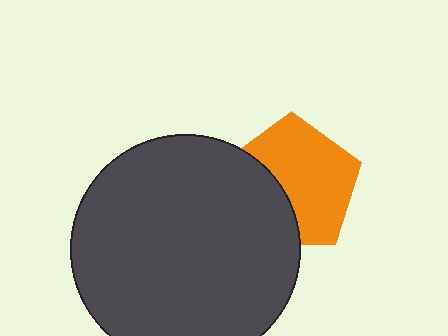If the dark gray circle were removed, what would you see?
You would see the complete orange pentagon.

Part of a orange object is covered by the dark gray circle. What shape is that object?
It is a pentagon.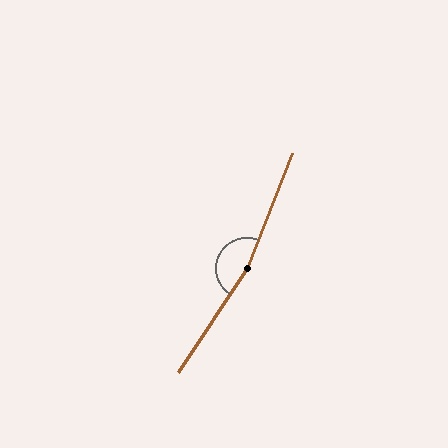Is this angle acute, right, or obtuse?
It is obtuse.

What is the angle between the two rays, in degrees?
Approximately 168 degrees.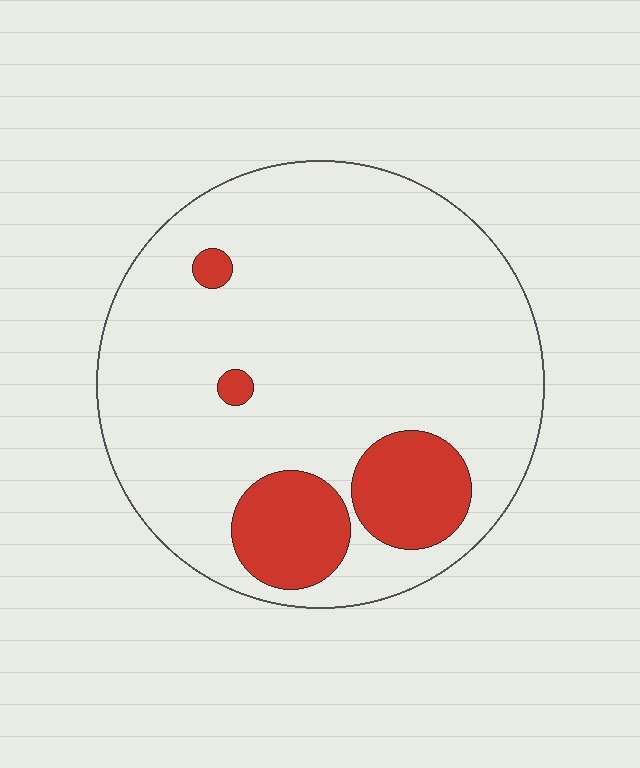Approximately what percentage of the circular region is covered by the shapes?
Approximately 15%.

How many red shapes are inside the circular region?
4.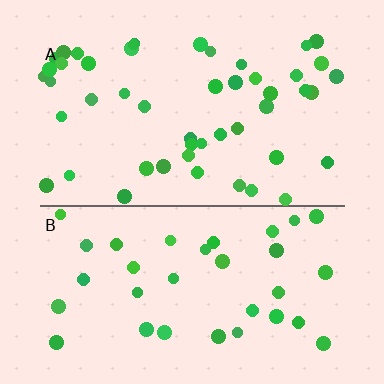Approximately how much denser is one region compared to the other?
Approximately 1.4× — region A over region B.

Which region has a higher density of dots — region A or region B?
A (the top).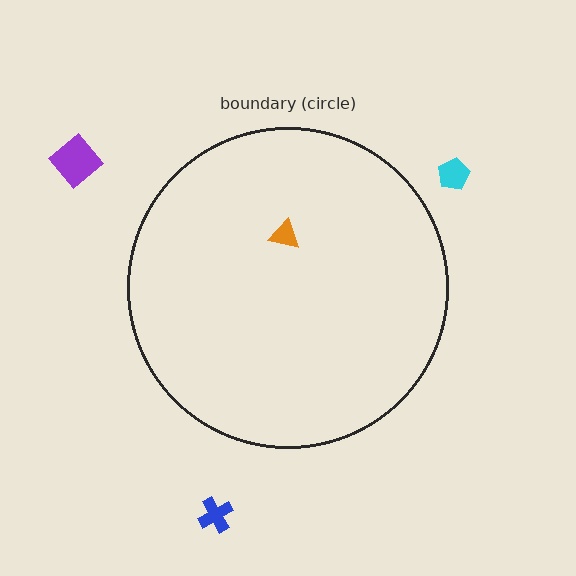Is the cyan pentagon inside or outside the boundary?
Outside.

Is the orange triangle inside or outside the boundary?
Inside.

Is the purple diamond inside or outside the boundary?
Outside.